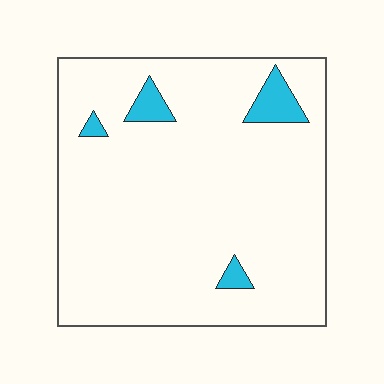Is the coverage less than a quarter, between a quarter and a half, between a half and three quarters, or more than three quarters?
Less than a quarter.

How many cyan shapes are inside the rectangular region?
4.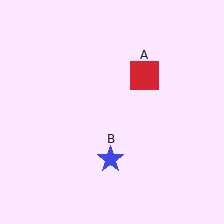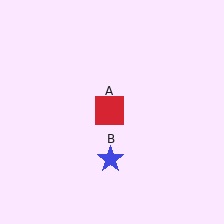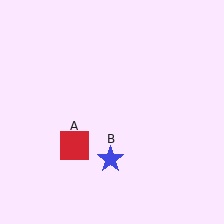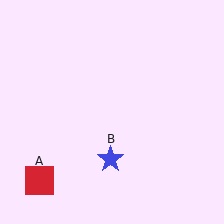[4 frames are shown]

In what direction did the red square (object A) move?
The red square (object A) moved down and to the left.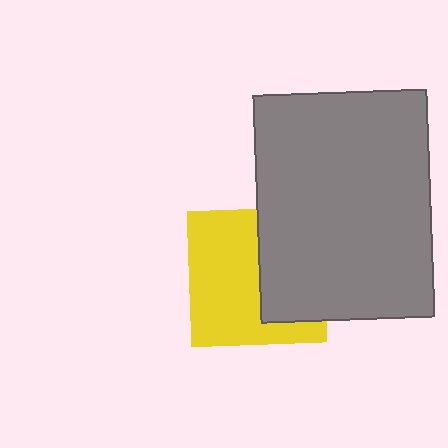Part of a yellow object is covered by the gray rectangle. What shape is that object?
It is a square.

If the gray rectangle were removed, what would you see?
You would see the complete yellow square.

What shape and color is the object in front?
The object in front is a gray rectangle.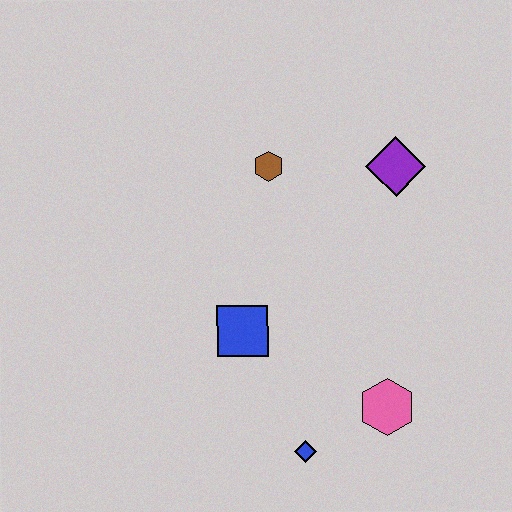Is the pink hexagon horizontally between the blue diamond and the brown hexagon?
No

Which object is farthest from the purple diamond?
The blue diamond is farthest from the purple diamond.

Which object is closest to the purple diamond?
The brown hexagon is closest to the purple diamond.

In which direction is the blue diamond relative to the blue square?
The blue diamond is below the blue square.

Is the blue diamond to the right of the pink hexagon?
No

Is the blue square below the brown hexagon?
Yes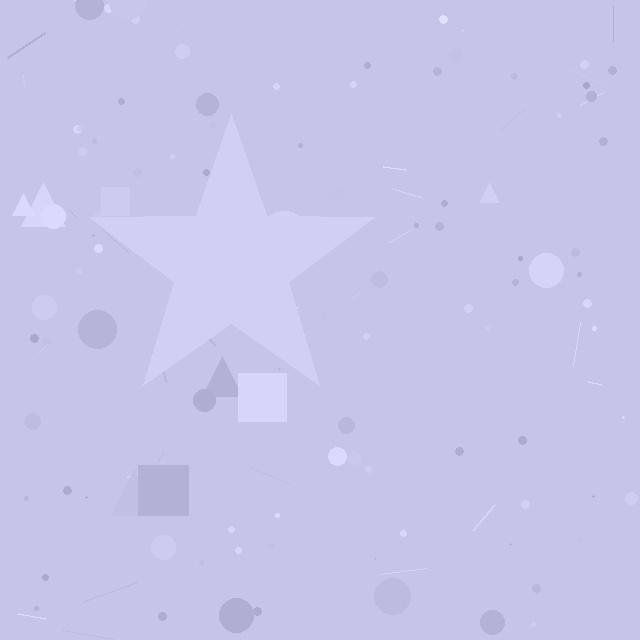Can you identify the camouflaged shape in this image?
The camouflaged shape is a star.